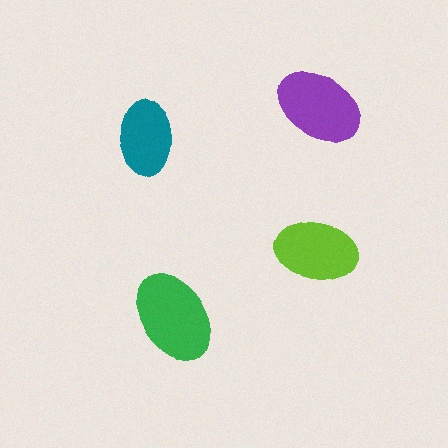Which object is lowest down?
The green ellipse is bottommost.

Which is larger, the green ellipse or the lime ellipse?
The green one.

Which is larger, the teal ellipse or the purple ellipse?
The purple one.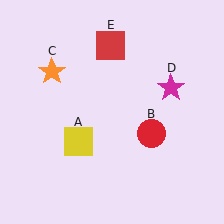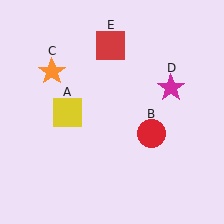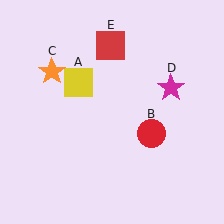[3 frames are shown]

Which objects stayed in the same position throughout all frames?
Red circle (object B) and orange star (object C) and magenta star (object D) and red square (object E) remained stationary.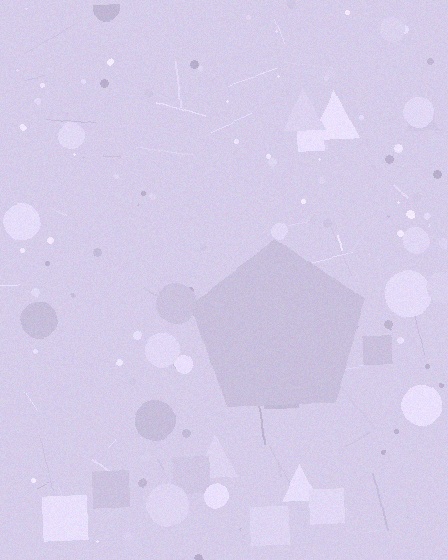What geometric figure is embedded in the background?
A pentagon is embedded in the background.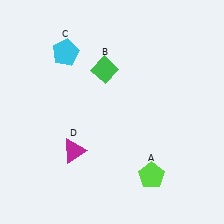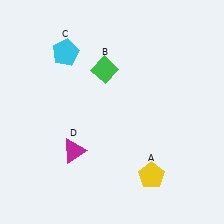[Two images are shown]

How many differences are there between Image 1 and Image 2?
There is 1 difference between the two images.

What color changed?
The pentagon (A) changed from lime in Image 1 to yellow in Image 2.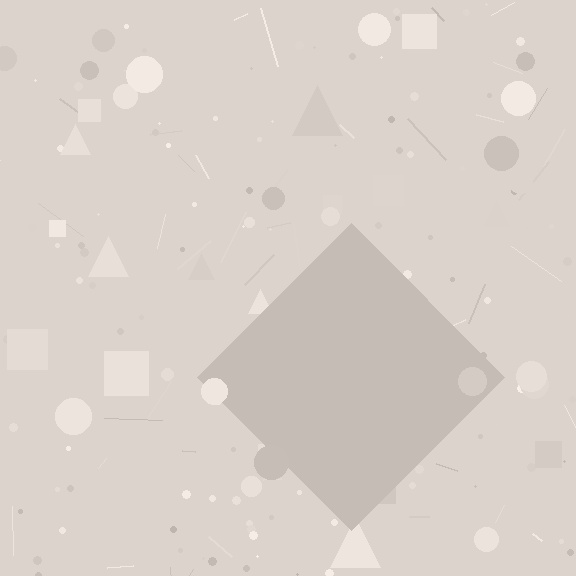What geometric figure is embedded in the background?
A diamond is embedded in the background.